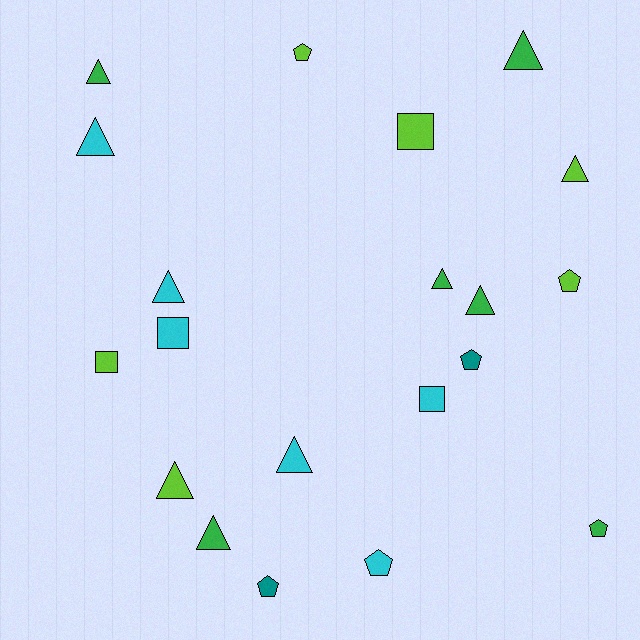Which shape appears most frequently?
Triangle, with 10 objects.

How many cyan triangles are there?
There are 3 cyan triangles.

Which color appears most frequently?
Green, with 6 objects.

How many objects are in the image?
There are 20 objects.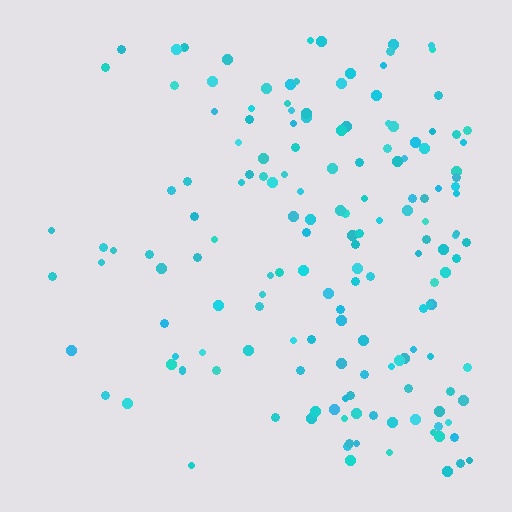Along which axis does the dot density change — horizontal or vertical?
Horizontal.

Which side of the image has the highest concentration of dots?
The right.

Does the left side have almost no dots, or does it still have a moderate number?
Still a moderate number, just noticeably fewer than the right.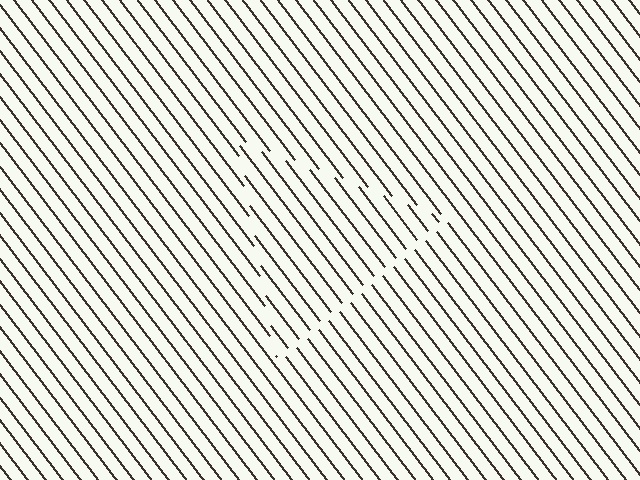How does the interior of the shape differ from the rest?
The interior of the shape contains the same grating, shifted by half a period — the contour is defined by the phase discontinuity where line-ends from the inner and outer gratings abut.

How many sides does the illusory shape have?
3 sides — the line-ends trace a triangle.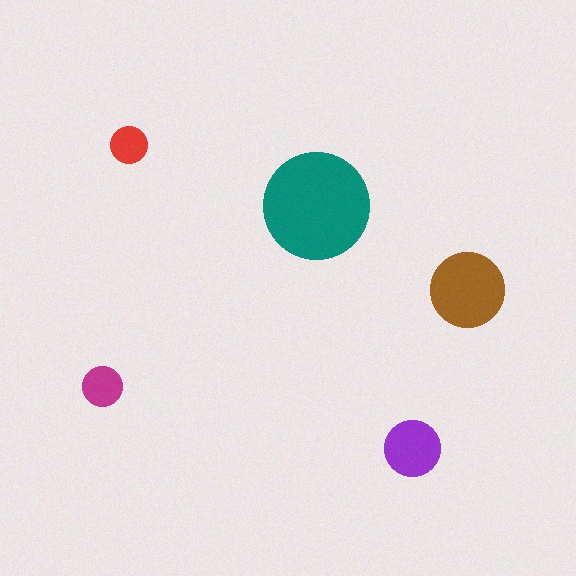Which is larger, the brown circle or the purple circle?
The brown one.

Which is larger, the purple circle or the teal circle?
The teal one.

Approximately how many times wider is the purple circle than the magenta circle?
About 1.5 times wider.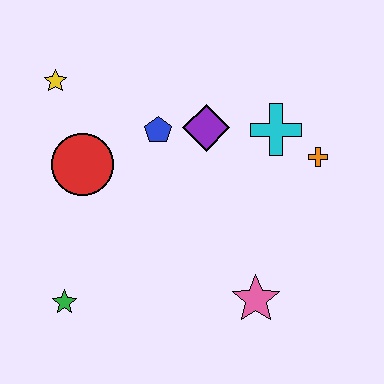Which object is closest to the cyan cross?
The orange cross is closest to the cyan cross.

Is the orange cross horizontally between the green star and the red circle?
No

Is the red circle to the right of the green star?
Yes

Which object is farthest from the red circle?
The orange cross is farthest from the red circle.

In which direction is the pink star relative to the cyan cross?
The pink star is below the cyan cross.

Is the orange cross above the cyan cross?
No